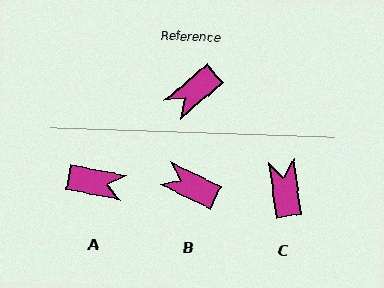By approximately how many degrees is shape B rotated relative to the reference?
Approximately 67 degrees clockwise.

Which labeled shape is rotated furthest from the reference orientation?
A, about 128 degrees away.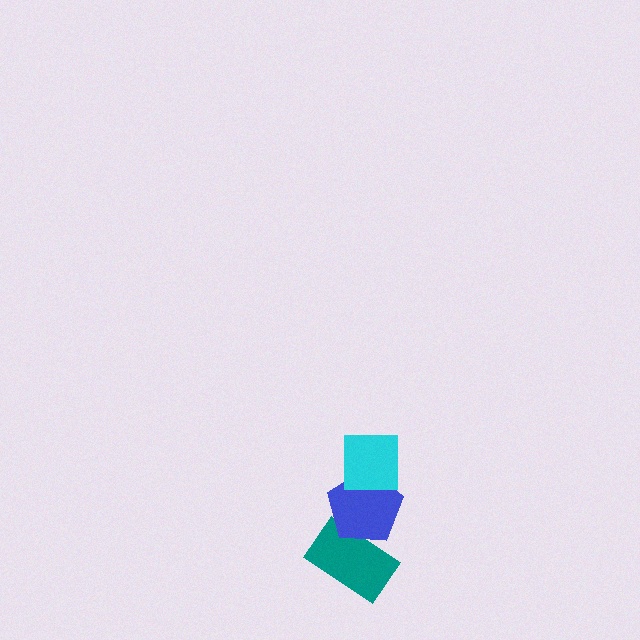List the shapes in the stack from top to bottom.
From top to bottom: the cyan square, the blue pentagon, the teal rectangle.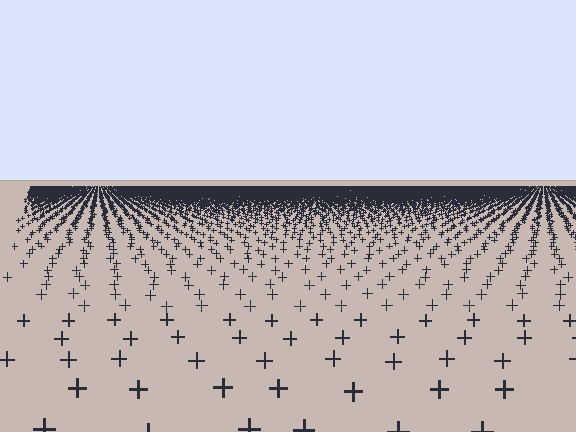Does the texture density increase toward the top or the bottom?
Density increases toward the top.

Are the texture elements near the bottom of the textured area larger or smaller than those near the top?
Larger. Near the bottom, elements are closer to the viewer and appear at a bigger on-screen size.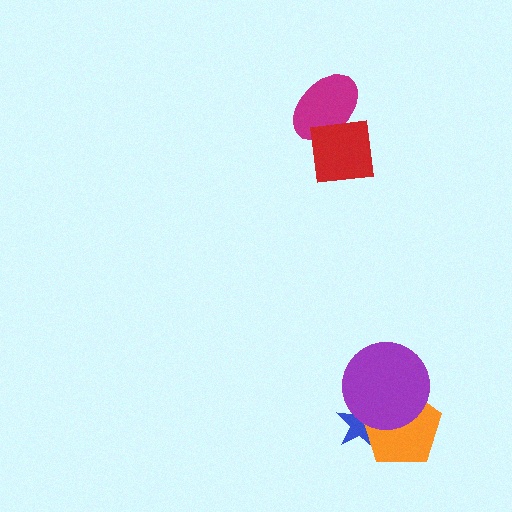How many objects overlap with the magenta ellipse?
1 object overlaps with the magenta ellipse.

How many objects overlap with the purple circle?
2 objects overlap with the purple circle.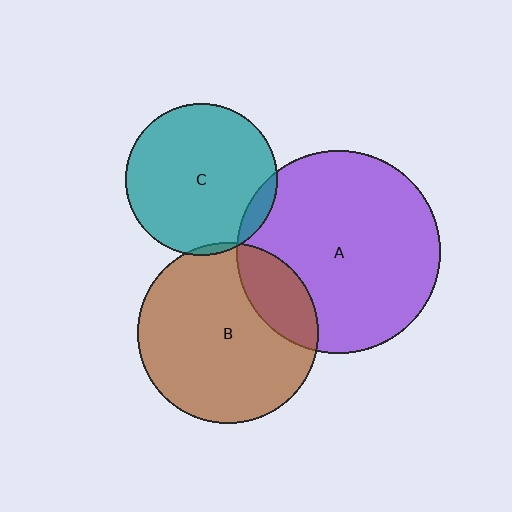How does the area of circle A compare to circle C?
Approximately 1.8 times.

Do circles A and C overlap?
Yes.